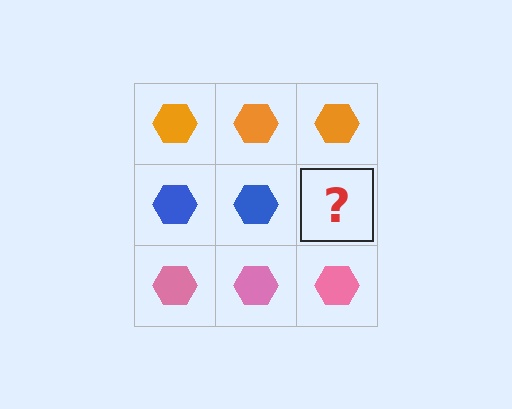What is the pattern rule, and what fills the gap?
The rule is that each row has a consistent color. The gap should be filled with a blue hexagon.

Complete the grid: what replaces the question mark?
The question mark should be replaced with a blue hexagon.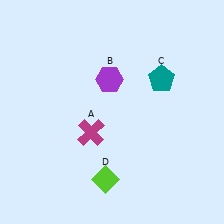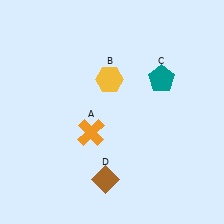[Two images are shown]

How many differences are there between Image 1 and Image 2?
There are 3 differences between the two images.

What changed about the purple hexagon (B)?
In Image 1, B is purple. In Image 2, it changed to yellow.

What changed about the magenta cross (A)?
In Image 1, A is magenta. In Image 2, it changed to orange.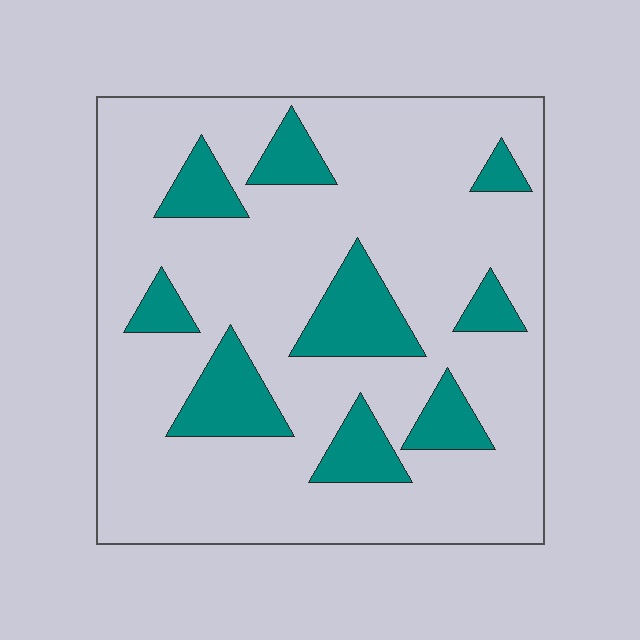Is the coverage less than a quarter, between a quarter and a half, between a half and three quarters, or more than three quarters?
Less than a quarter.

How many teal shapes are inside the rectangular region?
9.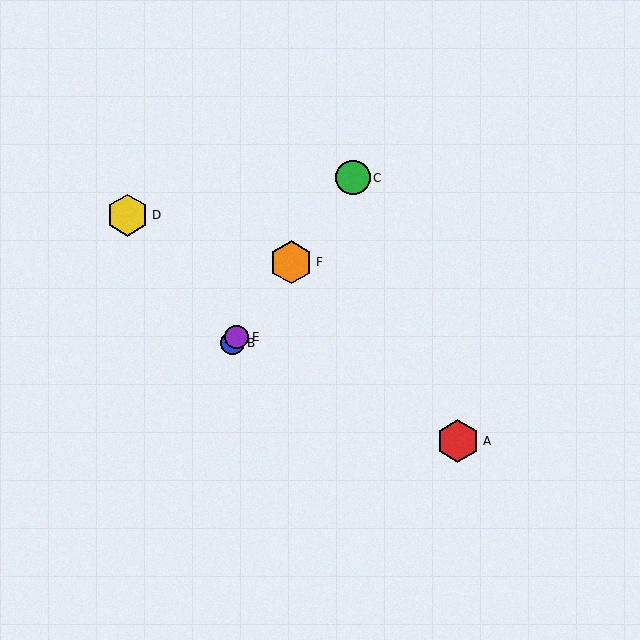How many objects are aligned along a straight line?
4 objects (B, C, E, F) are aligned along a straight line.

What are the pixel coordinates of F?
Object F is at (291, 262).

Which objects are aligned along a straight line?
Objects B, C, E, F are aligned along a straight line.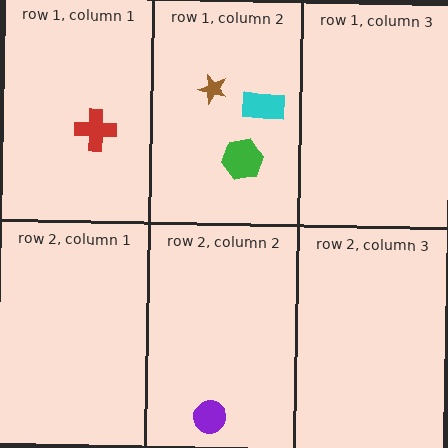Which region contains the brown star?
The row 1, column 2 region.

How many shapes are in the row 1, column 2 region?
3.